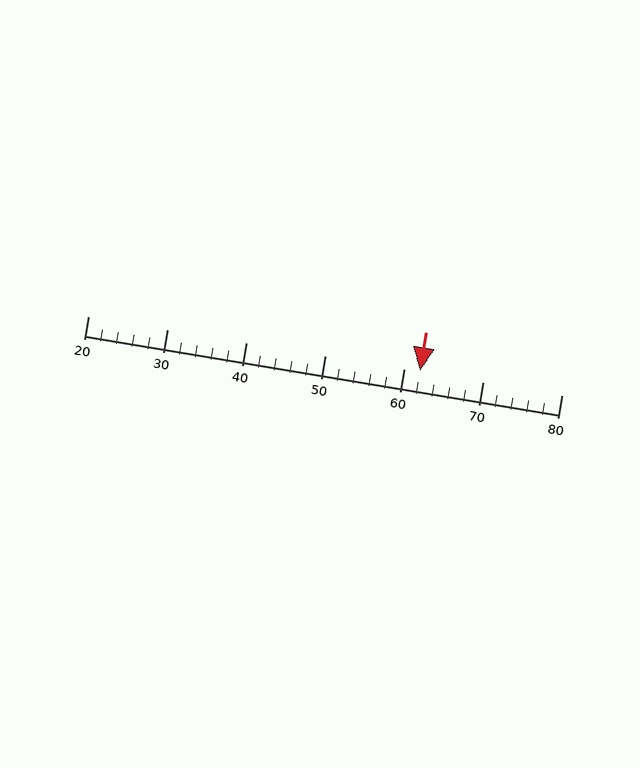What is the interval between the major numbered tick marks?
The major tick marks are spaced 10 units apart.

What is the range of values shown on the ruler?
The ruler shows values from 20 to 80.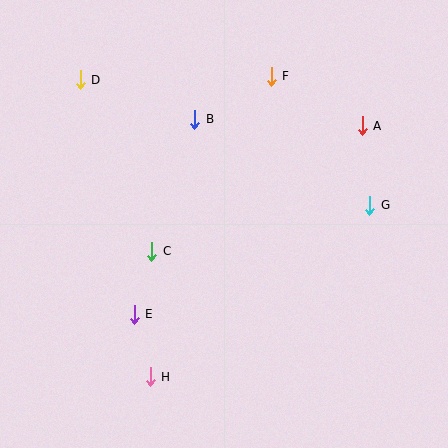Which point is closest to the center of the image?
Point C at (152, 251) is closest to the center.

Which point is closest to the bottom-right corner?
Point G is closest to the bottom-right corner.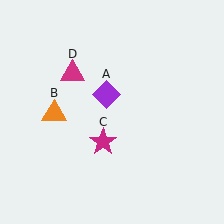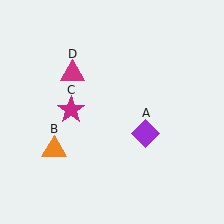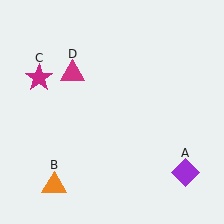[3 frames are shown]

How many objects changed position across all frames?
3 objects changed position: purple diamond (object A), orange triangle (object B), magenta star (object C).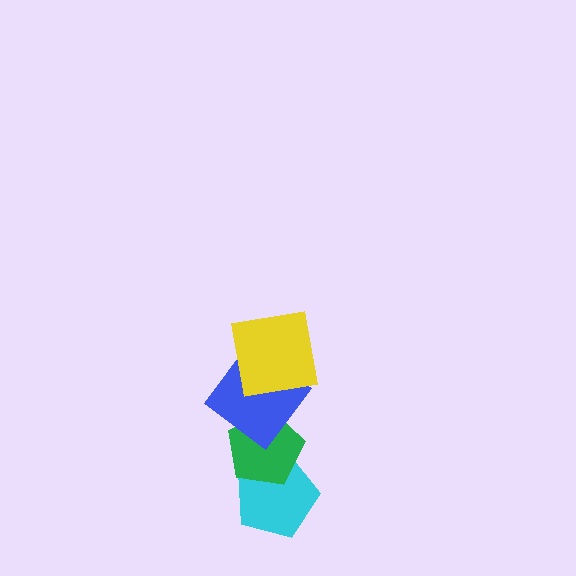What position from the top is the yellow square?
The yellow square is 1st from the top.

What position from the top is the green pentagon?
The green pentagon is 3rd from the top.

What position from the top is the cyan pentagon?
The cyan pentagon is 4th from the top.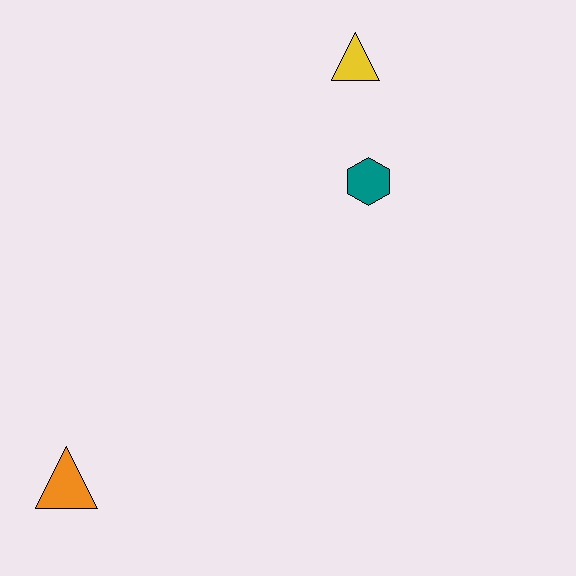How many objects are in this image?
There are 3 objects.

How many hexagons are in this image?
There is 1 hexagon.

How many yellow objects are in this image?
There is 1 yellow object.